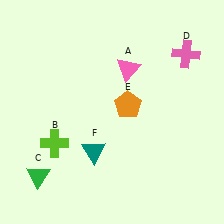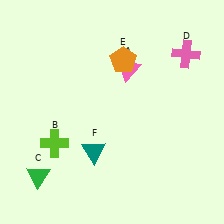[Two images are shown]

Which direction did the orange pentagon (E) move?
The orange pentagon (E) moved up.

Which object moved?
The orange pentagon (E) moved up.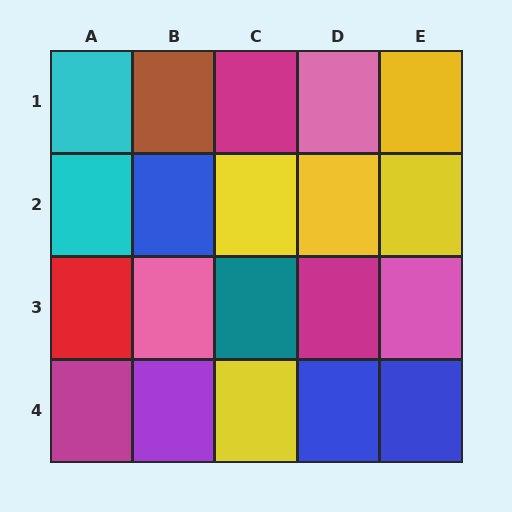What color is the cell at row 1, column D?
Pink.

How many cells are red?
1 cell is red.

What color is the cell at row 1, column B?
Brown.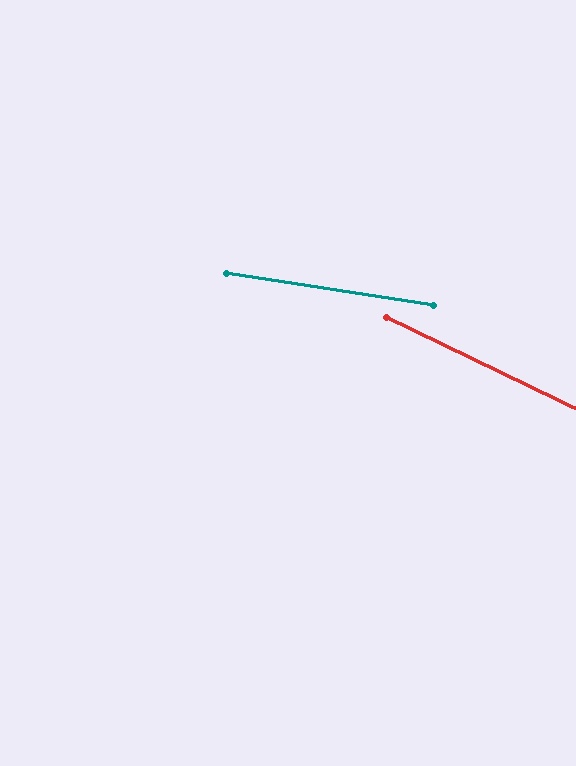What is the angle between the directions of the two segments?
Approximately 17 degrees.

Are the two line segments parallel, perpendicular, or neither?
Neither parallel nor perpendicular — they differ by about 17°.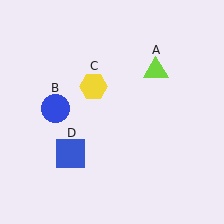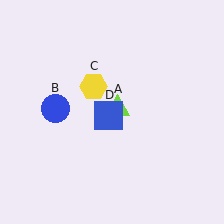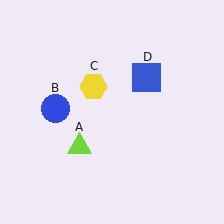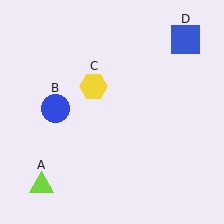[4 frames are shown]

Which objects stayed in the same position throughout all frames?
Blue circle (object B) and yellow hexagon (object C) remained stationary.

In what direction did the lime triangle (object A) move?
The lime triangle (object A) moved down and to the left.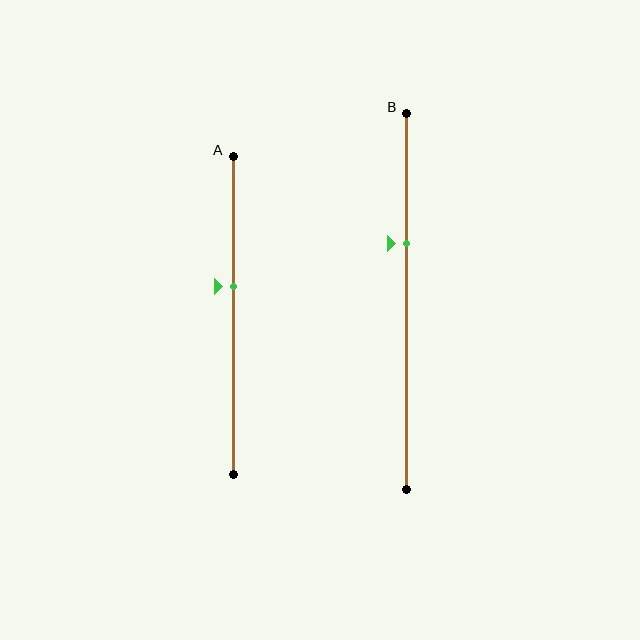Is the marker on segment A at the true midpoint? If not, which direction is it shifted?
No, the marker on segment A is shifted upward by about 9% of the segment length.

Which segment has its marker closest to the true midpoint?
Segment A has its marker closest to the true midpoint.